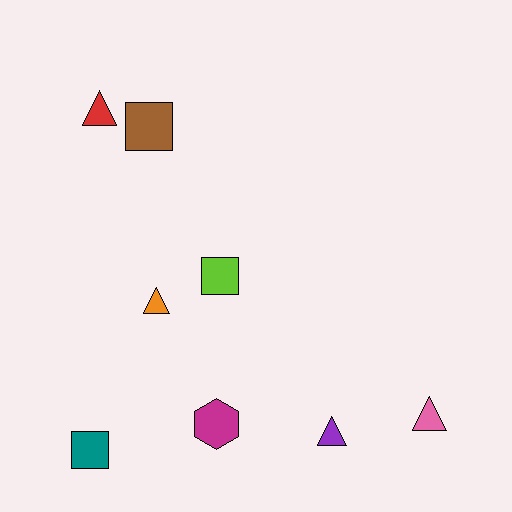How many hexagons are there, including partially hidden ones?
There is 1 hexagon.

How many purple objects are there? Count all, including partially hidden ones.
There is 1 purple object.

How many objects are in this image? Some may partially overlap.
There are 8 objects.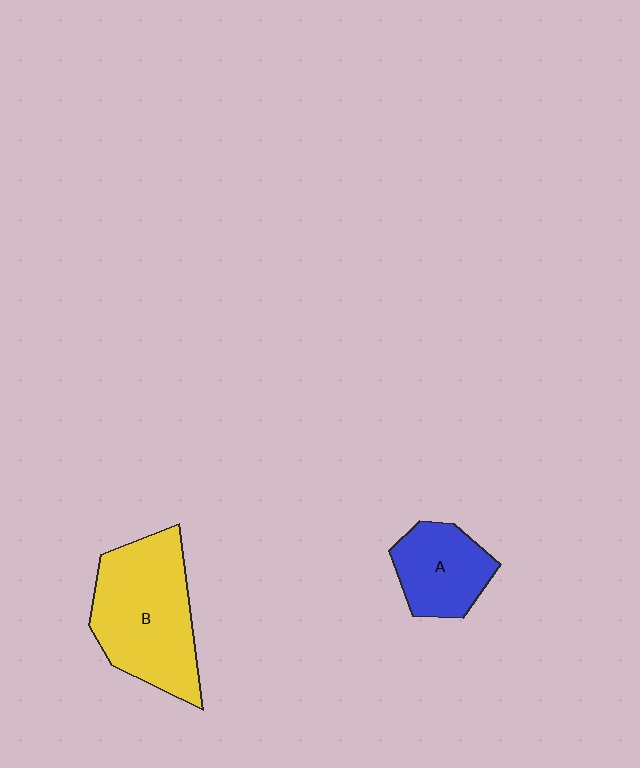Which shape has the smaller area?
Shape A (blue).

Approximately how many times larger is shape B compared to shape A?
Approximately 1.8 times.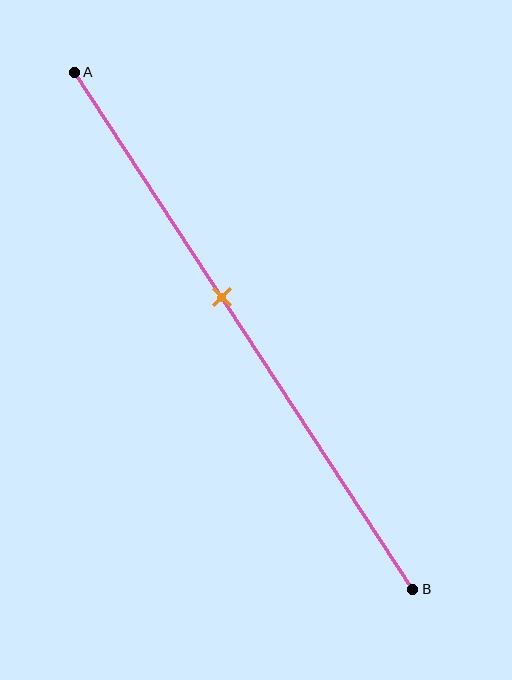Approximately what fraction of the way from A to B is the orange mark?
The orange mark is approximately 45% of the way from A to B.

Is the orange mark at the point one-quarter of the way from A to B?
No, the mark is at about 45% from A, not at the 25% one-quarter point.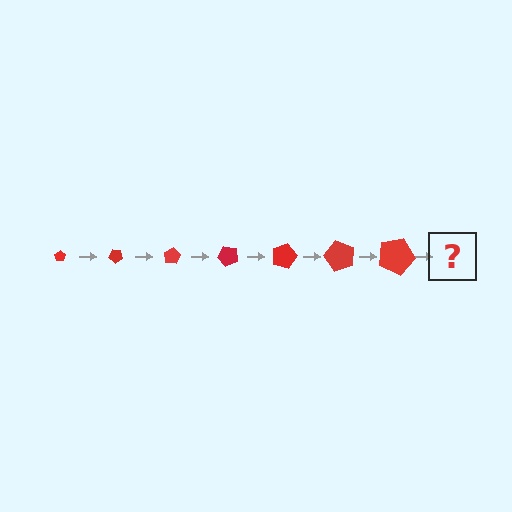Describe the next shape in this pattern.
It should be a pentagon, larger than the previous one and rotated 280 degrees from the start.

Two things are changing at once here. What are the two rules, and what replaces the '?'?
The two rules are that the pentagon grows larger each step and it rotates 40 degrees each step. The '?' should be a pentagon, larger than the previous one and rotated 280 degrees from the start.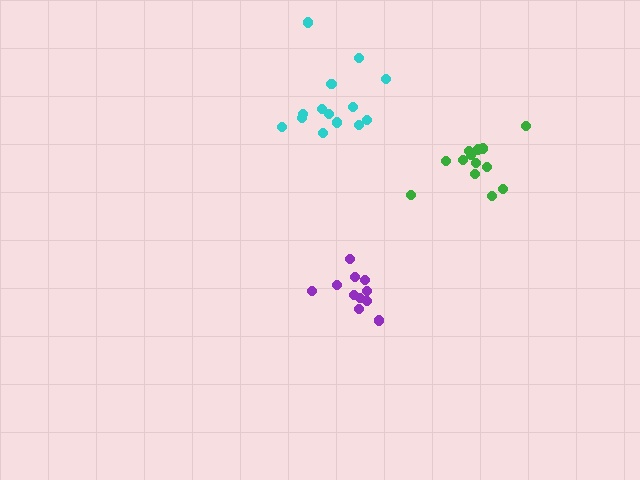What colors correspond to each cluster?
The clusters are colored: cyan, green, purple.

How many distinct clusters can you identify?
There are 3 distinct clusters.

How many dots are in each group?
Group 1: 15 dots, Group 2: 13 dots, Group 3: 11 dots (39 total).